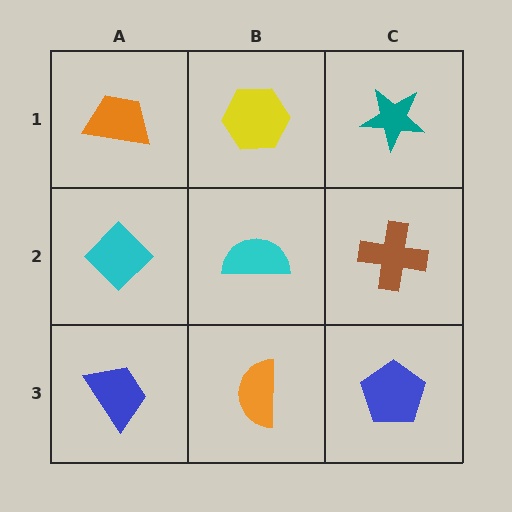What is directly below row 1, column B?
A cyan semicircle.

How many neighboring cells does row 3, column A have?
2.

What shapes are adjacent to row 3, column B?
A cyan semicircle (row 2, column B), a blue trapezoid (row 3, column A), a blue pentagon (row 3, column C).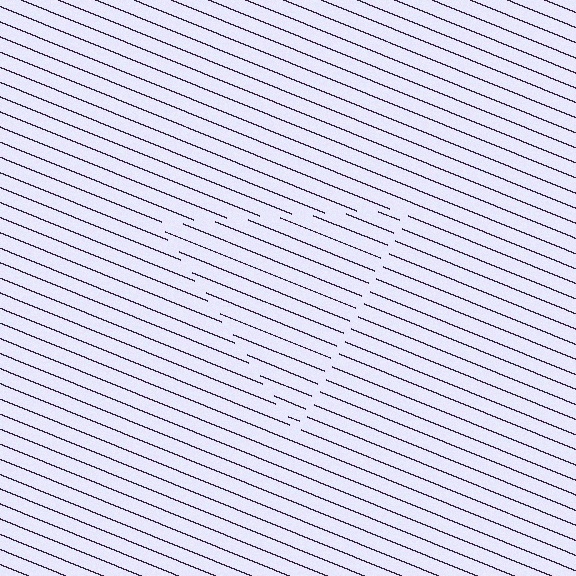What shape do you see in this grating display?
An illusory triangle. The interior of the shape contains the same grating, shifted by half a period — the contour is defined by the phase discontinuity where line-ends from the inner and outer gratings abut.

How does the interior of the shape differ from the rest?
The interior of the shape contains the same grating, shifted by half a period — the contour is defined by the phase discontinuity where line-ends from the inner and outer gratings abut.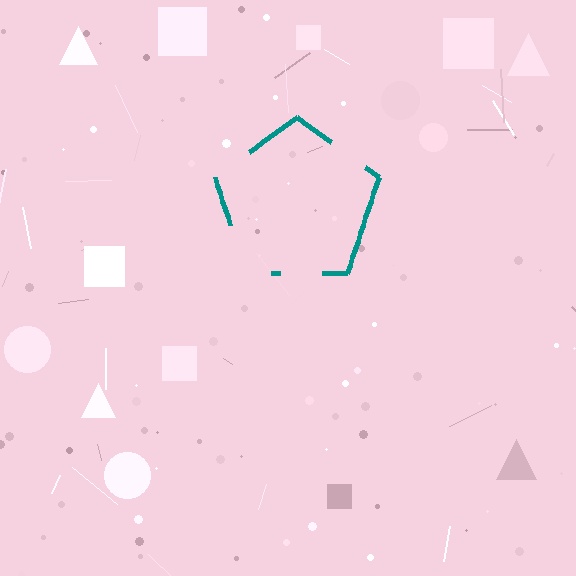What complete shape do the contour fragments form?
The contour fragments form a pentagon.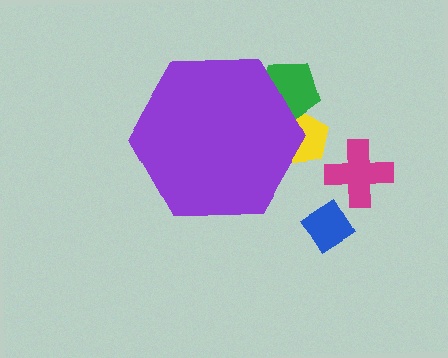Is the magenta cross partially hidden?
No, the magenta cross is fully visible.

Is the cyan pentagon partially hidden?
Yes, the cyan pentagon is partially hidden behind the purple hexagon.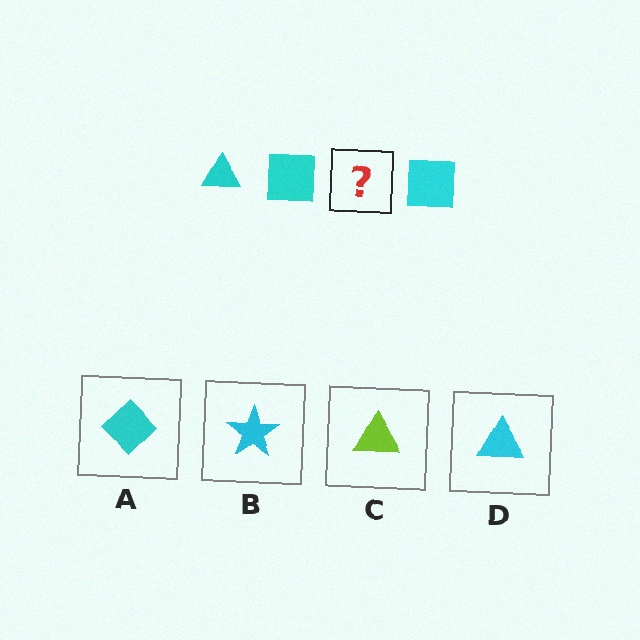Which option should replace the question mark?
Option D.